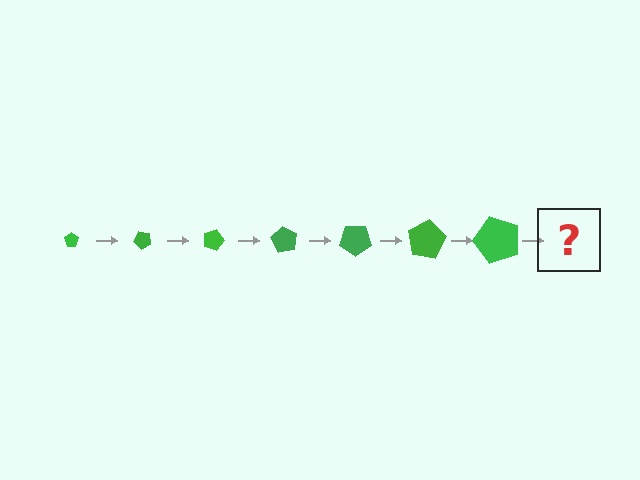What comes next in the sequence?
The next element should be a pentagon, larger than the previous one and rotated 315 degrees from the start.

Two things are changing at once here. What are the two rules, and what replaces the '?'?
The two rules are that the pentagon grows larger each step and it rotates 45 degrees each step. The '?' should be a pentagon, larger than the previous one and rotated 315 degrees from the start.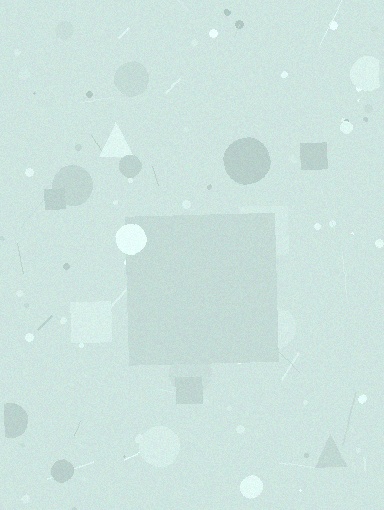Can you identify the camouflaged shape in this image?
The camouflaged shape is a square.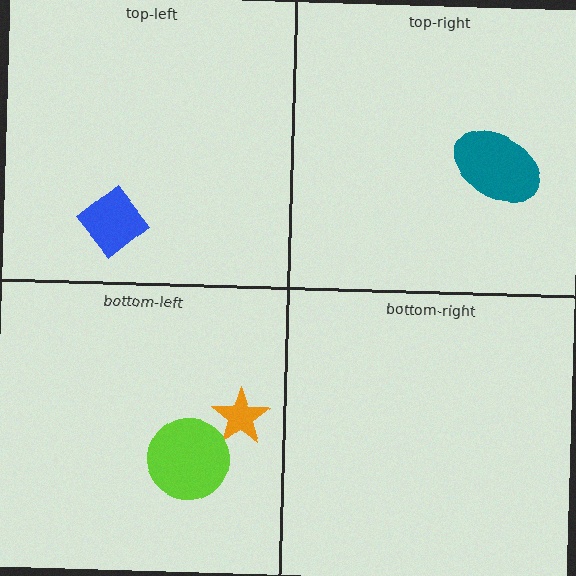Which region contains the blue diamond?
The top-left region.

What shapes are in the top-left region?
The blue diamond.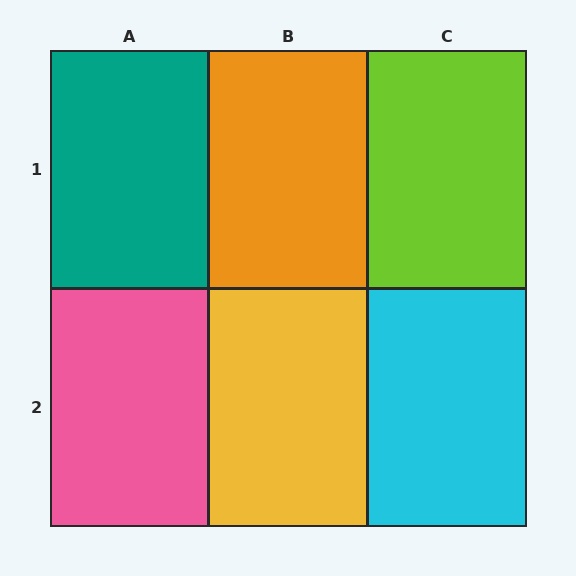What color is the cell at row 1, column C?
Lime.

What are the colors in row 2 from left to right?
Pink, yellow, cyan.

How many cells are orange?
1 cell is orange.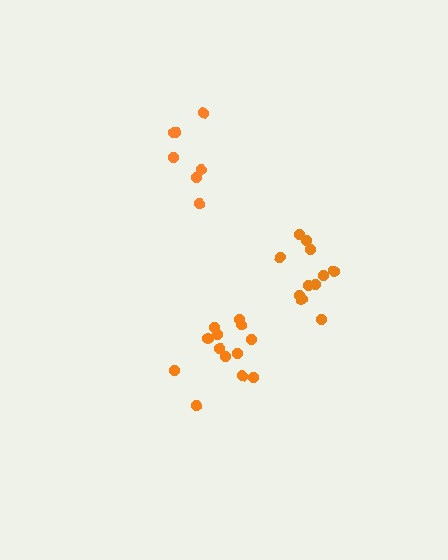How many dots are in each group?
Group 1: 7 dots, Group 2: 11 dots, Group 3: 13 dots (31 total).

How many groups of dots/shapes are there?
There are 3 groups.